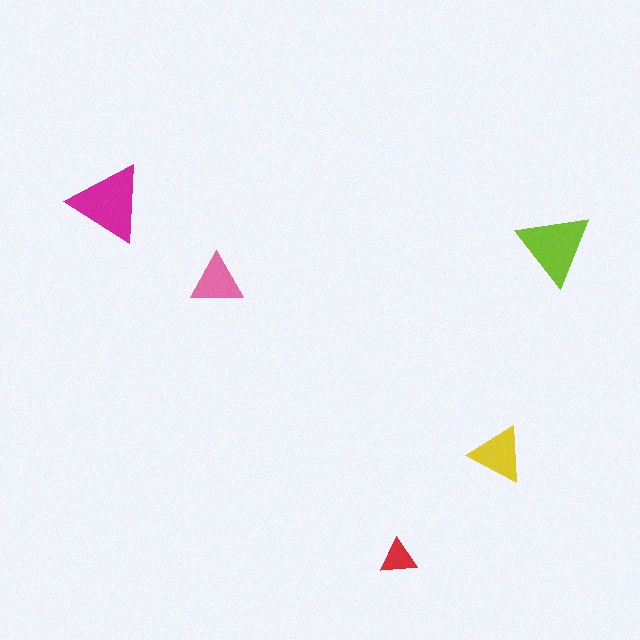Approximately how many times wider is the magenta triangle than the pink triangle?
About 1.5 times wider.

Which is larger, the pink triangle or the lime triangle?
The lime one.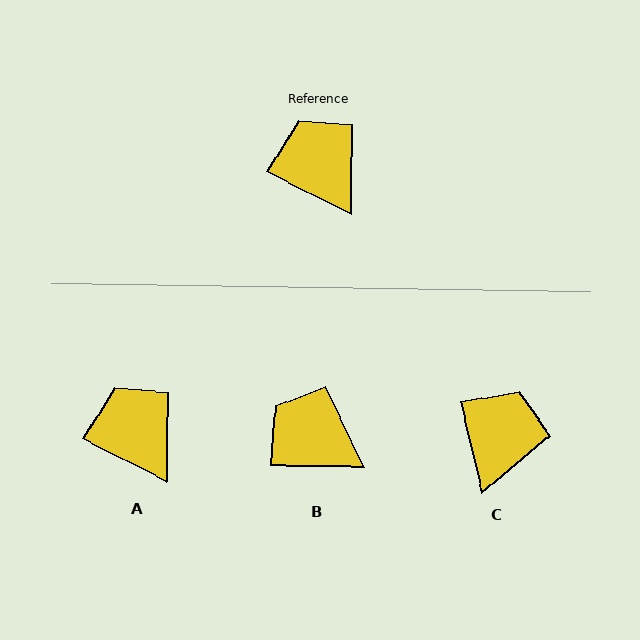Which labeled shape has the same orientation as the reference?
A.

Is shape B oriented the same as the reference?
No, it is off by about 27 degrees.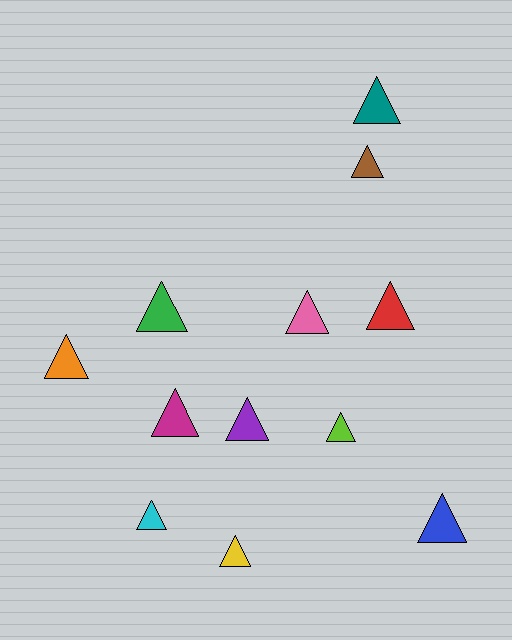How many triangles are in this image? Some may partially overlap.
There are 12 triangles.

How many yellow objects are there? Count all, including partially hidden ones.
There is 1 yellow object.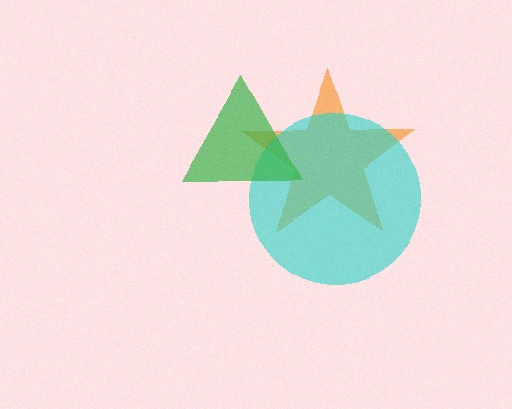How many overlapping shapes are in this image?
There are 3 overlapping shapes in the image.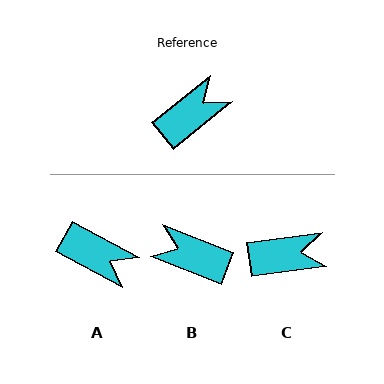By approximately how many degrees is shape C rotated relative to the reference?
Approximately 31 degrees clockwise.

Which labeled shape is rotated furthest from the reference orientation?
B, about 120 degrees away.